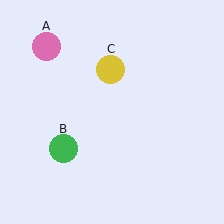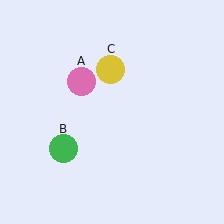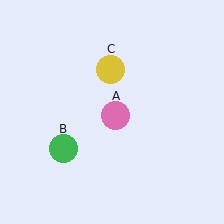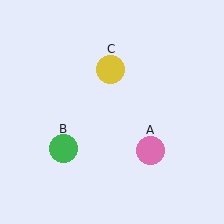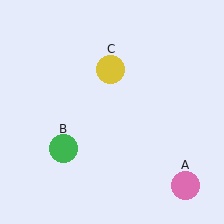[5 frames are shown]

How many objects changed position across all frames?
1 object changed position: pink circle (object A).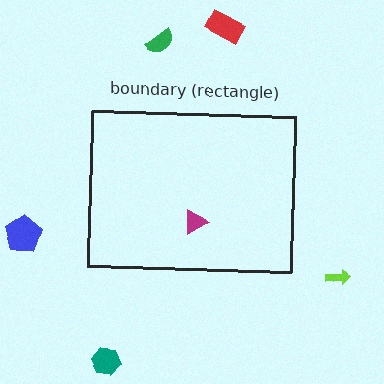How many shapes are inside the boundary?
1 inside, 5 outside.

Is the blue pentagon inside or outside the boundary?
Outside.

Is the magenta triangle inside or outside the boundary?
Inside.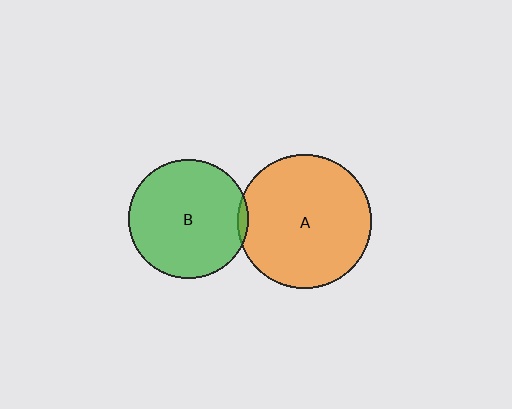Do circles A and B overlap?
Yes.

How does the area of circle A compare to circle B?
Approximately 1.2 times.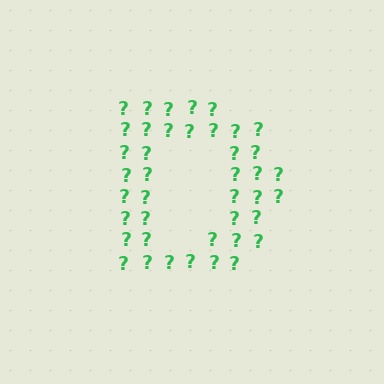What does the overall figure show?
The overall figure shows the letter D.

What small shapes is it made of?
It is made of small question marks.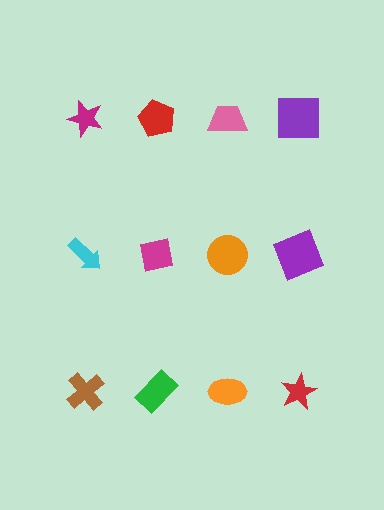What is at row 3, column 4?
A red star.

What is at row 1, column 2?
A red pentagon.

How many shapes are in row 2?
4 shapes.